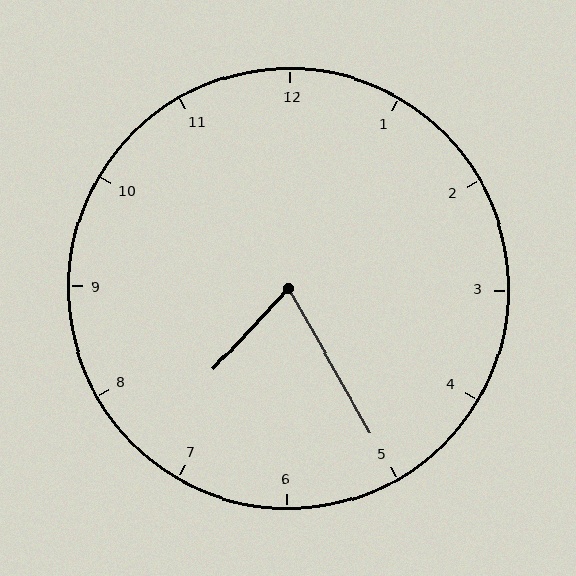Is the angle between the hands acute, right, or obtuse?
It is acute.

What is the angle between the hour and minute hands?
Approximately 72 degrees.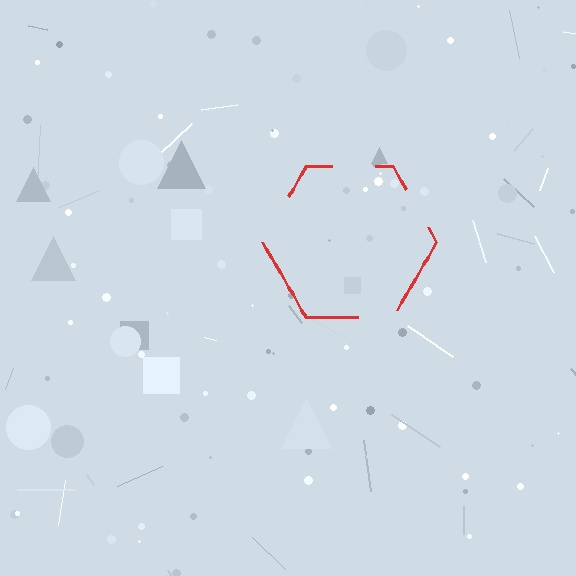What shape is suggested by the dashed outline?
The dashed outline suggests a hexagon.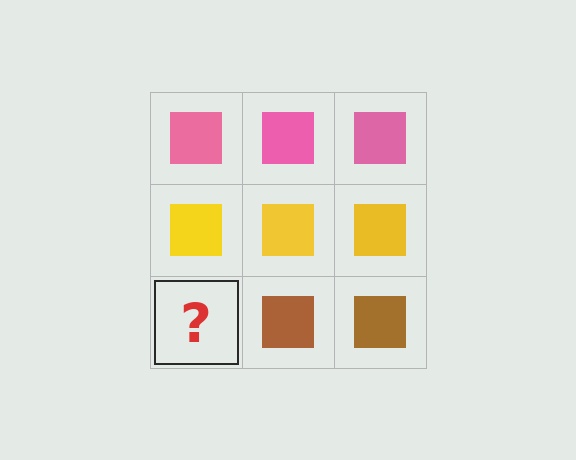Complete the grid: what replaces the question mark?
The question mark should be replaced with a brown square.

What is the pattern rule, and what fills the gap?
The rule is that each row has a consistent color. The gap should be filled with a brown square.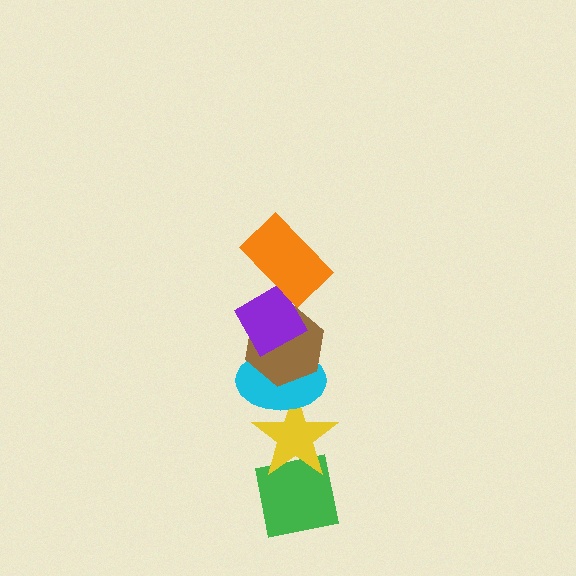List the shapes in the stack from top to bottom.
From top to bottom: the orange rectangle, the purple diamond, the brown hexagon, the cyan ellipse, the yellow star, the green square.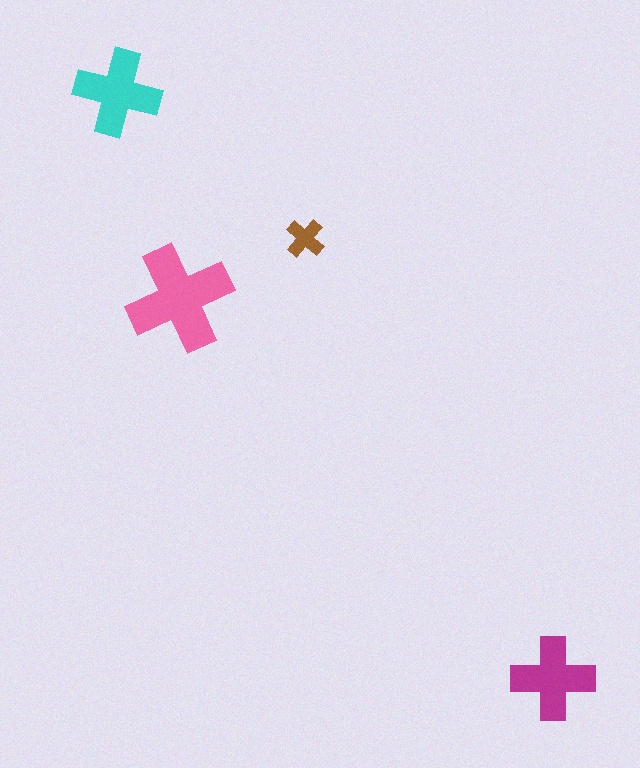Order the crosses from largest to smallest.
the pink one, the cyan one, the magenta one, the brown one.